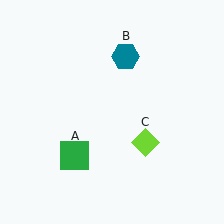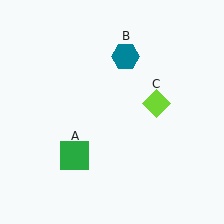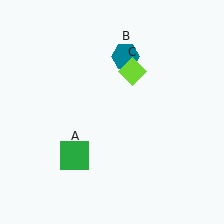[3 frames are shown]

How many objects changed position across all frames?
1 object changed position: lime diamond (object C).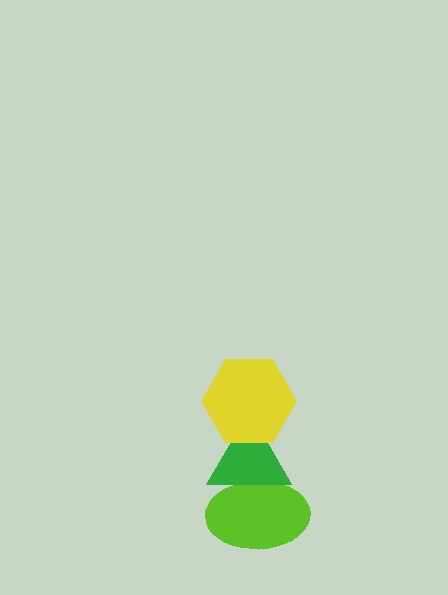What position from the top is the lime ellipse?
The lime ellipse is 3rd from the top.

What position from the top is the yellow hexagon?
The yellow hexagon is 1st from the top.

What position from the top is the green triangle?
The green triangle is 2nd from the top.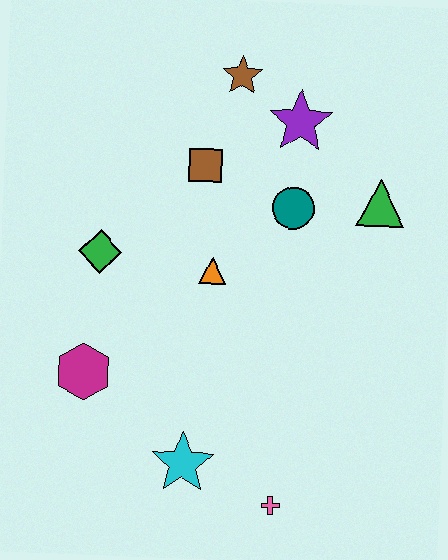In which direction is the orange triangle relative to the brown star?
The orange triangle is below the brown star.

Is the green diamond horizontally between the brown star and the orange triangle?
No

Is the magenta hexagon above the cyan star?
Yes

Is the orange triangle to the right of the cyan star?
Yes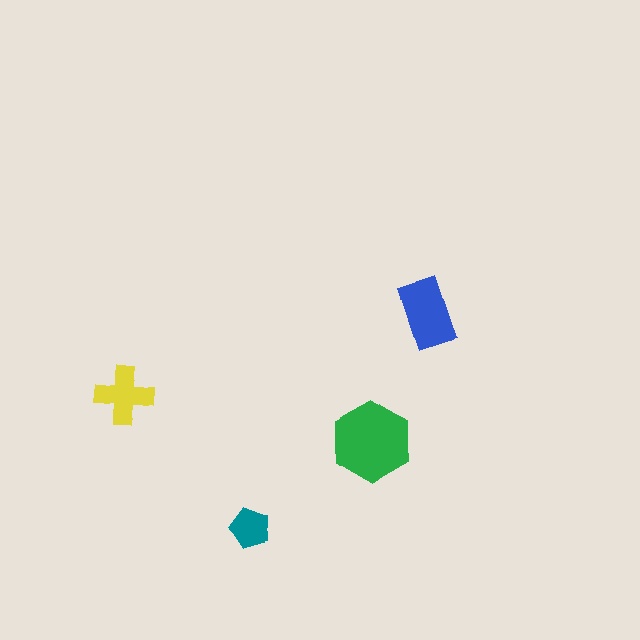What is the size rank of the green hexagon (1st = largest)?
1st.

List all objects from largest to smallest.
The green hexagon, the blue rectangle, the yellow cross, the teal pentagon.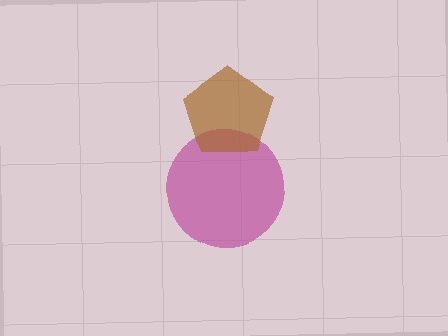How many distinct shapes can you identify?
There are 2 distinct shapes: a magenta circle, a brown pentagon.